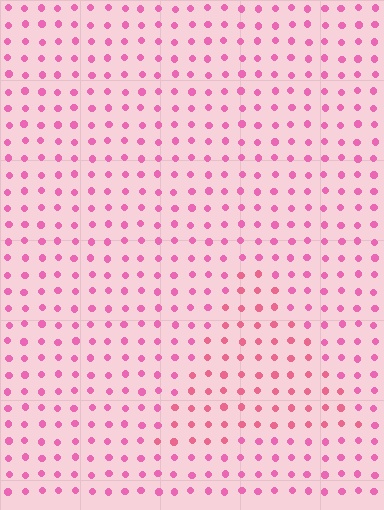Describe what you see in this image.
The image is filled with small pink elements in a uniform arrangement. A triangle-shaped region is visible where the elements are tinted to a slightly different hue, forming a subtle color boundary.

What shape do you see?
I see a triangle.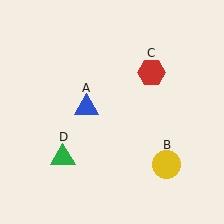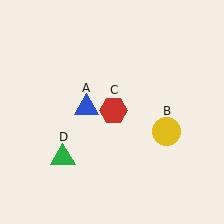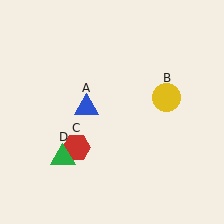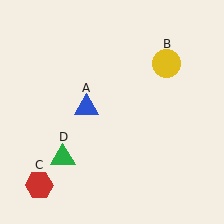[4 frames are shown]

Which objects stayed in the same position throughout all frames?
Blue triangle (object A) and green triangle (object D) remained stationary.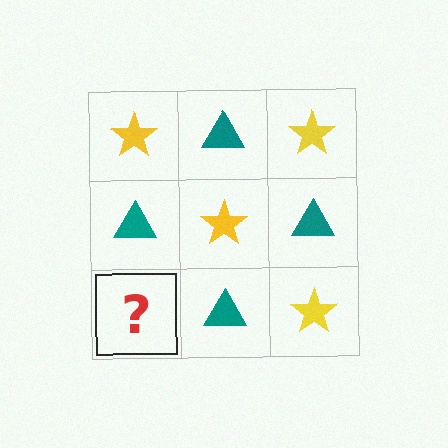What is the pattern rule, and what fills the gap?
The rule is that it alternates yellow star and teal triangle in a checkerboard pattern. The gap should be filled with a yellow star.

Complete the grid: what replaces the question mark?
The question mark should be replaced with a yellow star.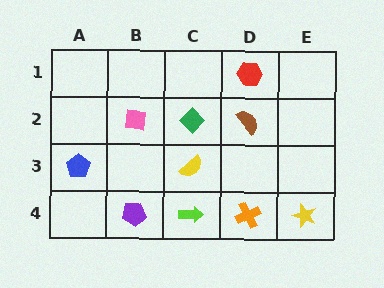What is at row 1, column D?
A red hexagon.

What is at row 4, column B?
A purple pentagon.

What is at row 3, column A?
A blue pentagon.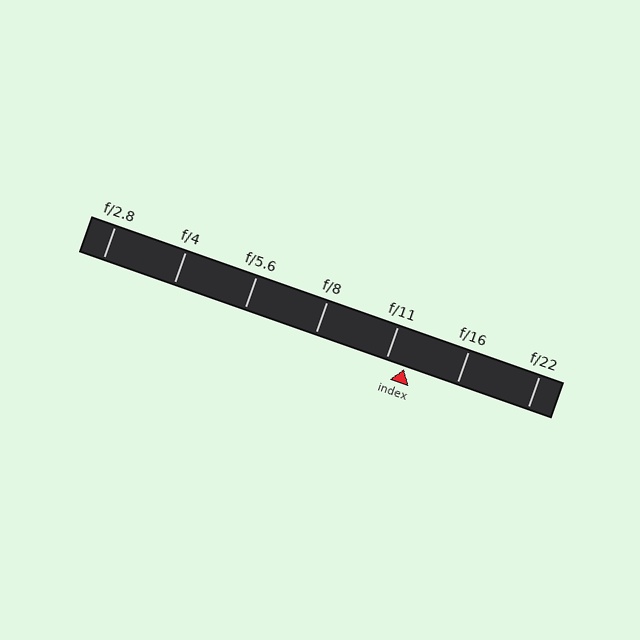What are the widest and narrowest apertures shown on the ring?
The widest aperture shown is f/2.8 and the narrowest is f/22.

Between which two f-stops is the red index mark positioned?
The index mark is between f/11 and f/16.